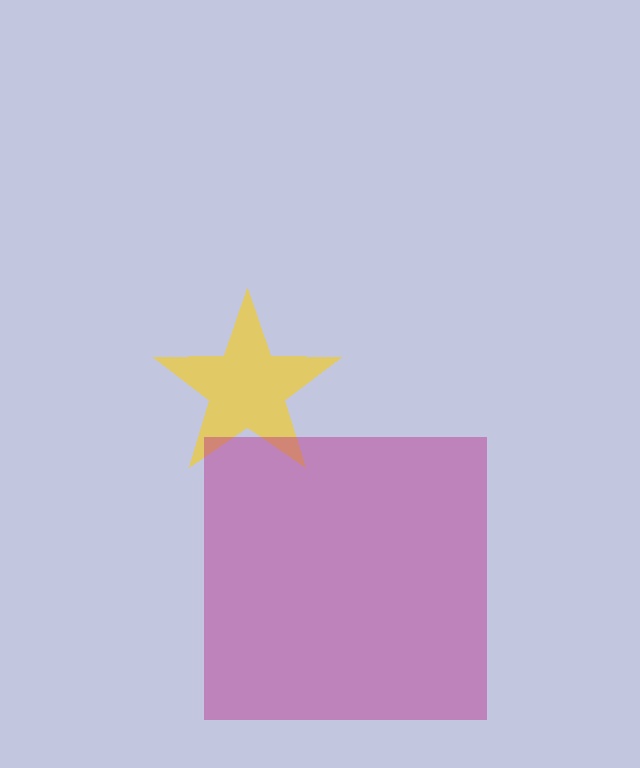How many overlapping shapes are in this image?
There are 2 overlapping shapes in the image.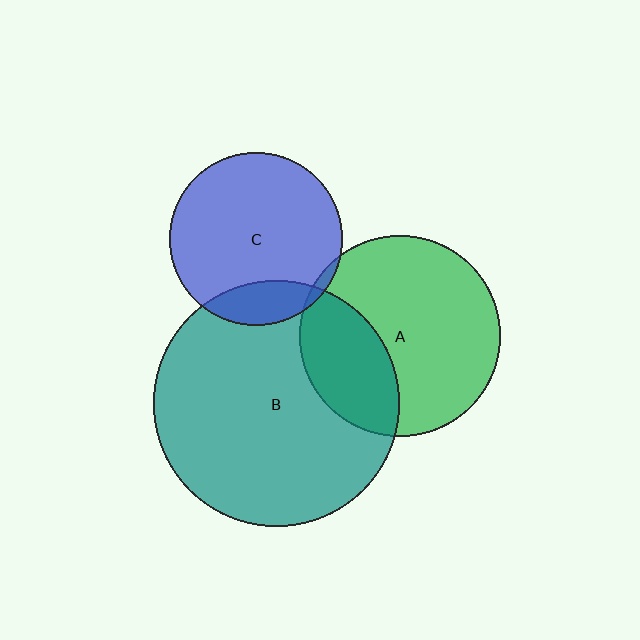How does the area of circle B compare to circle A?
Approximately 1.5 times.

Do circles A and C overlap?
Yes.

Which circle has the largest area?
Circle B (teal).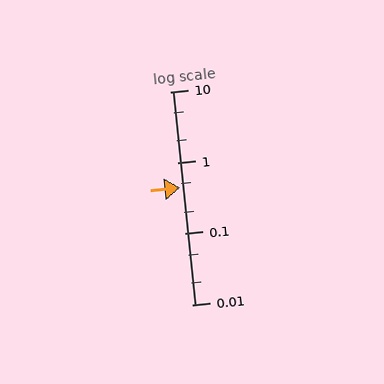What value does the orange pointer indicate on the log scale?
The pointer indicates approximately 0.44.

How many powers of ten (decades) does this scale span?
The scale spans 3 decades, from 0.01 to 10.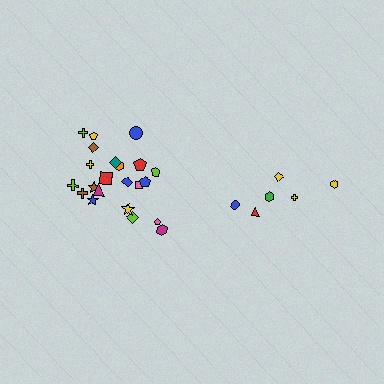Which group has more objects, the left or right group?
The left group.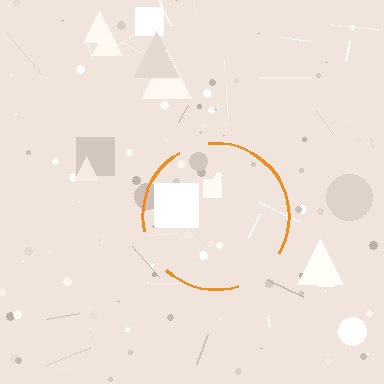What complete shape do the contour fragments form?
The contour fragments form a circle.